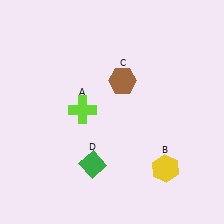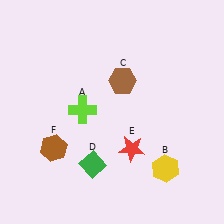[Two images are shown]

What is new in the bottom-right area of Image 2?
A red star (E) was added in the bottom-right area of Image 2.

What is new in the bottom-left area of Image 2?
A brown hexagon (F) was added in the bottom-left area of Image 2.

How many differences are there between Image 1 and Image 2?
There are 2 differences between the two images.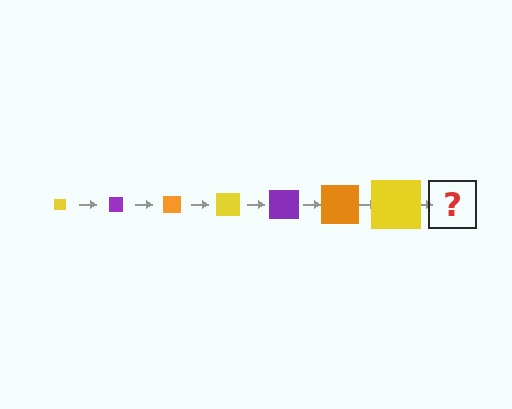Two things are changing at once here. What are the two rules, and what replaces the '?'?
The two rules are that the square grows larger each step and the color cycles through yellow, purple, and orange. The '?' should be a purple square, larger than the previous one.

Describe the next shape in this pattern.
It should be a purple square, larger than the previous one.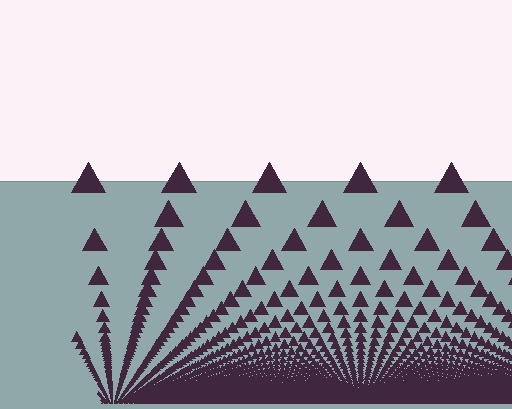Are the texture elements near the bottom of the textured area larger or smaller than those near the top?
Smaller. The gradient is inverted — elements near the bottom are smaller and denser.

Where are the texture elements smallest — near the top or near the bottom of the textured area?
Near the bottom.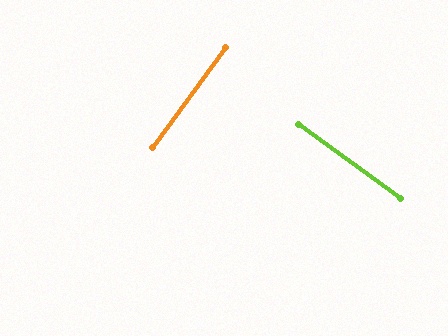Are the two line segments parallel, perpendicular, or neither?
Perpendicular — they meet at approximately 90°.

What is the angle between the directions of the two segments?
Approximately 90 degrees.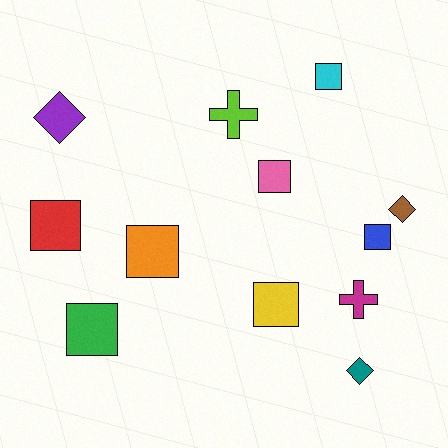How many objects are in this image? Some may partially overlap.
There are 12 objects.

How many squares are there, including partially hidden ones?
There are 7 squares.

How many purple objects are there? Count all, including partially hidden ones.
There is 1 purple object.